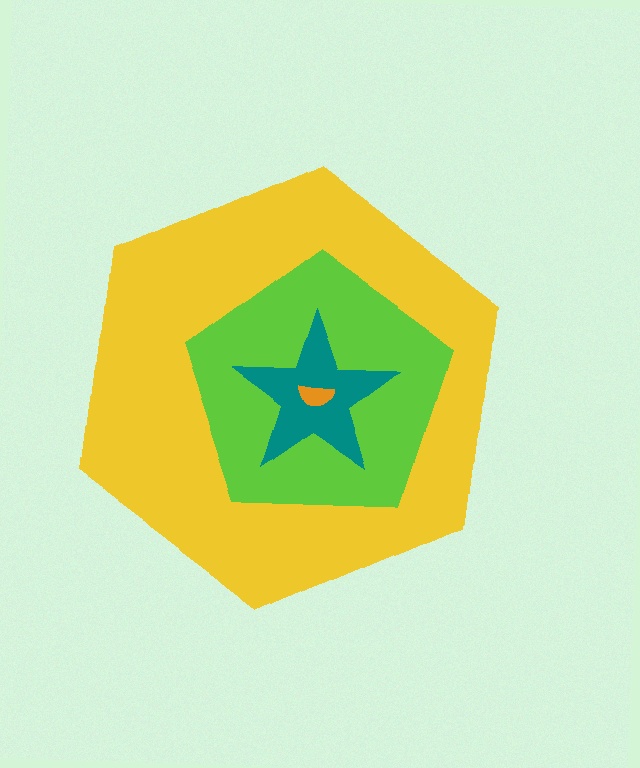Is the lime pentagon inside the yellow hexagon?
Yes.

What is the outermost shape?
The yellow hexagon.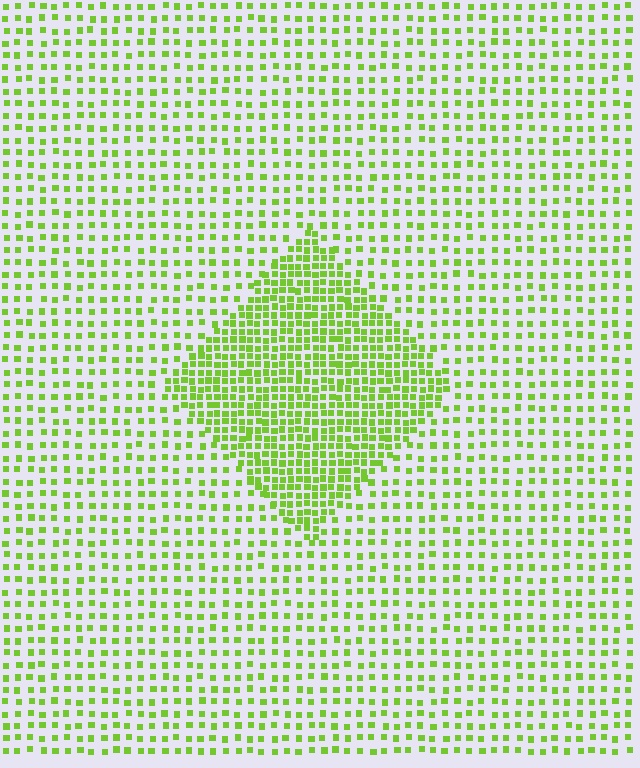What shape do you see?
I see a diamond.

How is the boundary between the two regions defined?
The boundary is defined by a change in element density (approximately 2.2x ratio). All elements are the same color, size, and shape.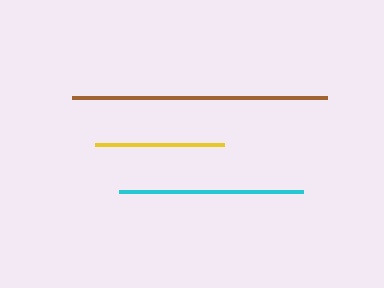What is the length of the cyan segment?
The cyan segment is approximately 184 pixels long.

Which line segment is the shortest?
The yellow line is the shortest at approximately 129 pixels.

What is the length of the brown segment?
The brown segment is approximately 255 pixels long.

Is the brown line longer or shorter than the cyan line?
The brown line is longer than the cyan line.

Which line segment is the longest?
The brown line is the longest at approximately 255 pixels.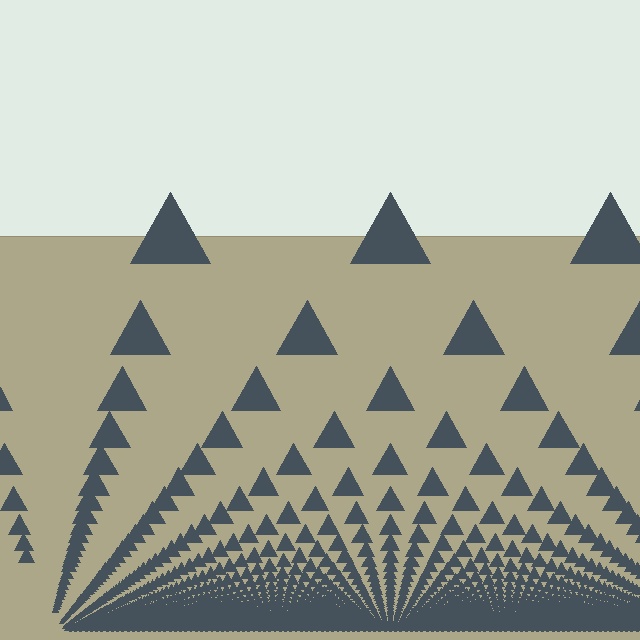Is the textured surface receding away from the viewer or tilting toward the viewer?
The surface appears to tilt toward the viewer. Texture elements get larger and sparser toward the top.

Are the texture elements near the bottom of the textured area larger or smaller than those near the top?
Smaller. The gradient is inverted — elements near the bottom are smaller and denser.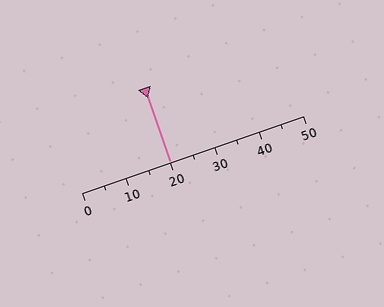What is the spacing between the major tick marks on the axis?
The major ticks are spaced 10 apart.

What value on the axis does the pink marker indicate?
The marker indicates approximately 20.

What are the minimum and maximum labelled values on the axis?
The axis runs from 0 to 50.